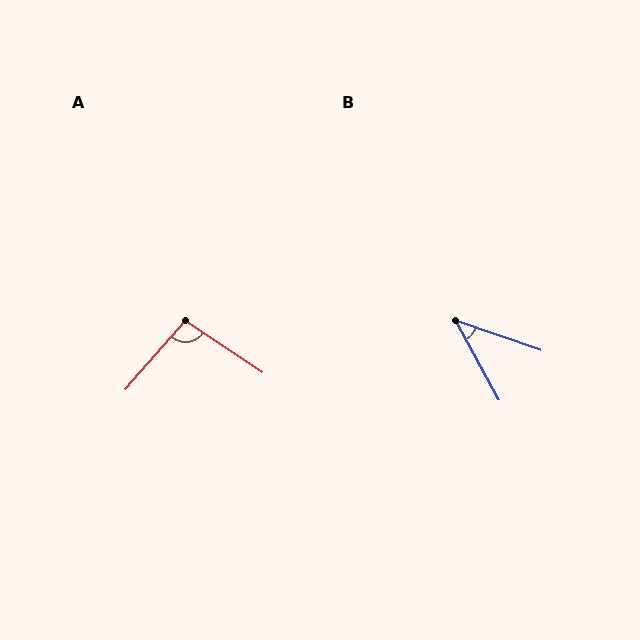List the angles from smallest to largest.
B (42°), A (97°).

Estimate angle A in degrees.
Approximately 97 degrees.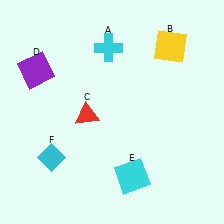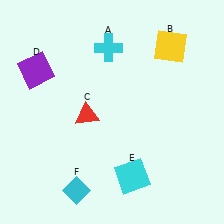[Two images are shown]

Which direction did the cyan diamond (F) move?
The cyan diamond (F) moved down.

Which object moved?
The cyan diamond (F) moved down.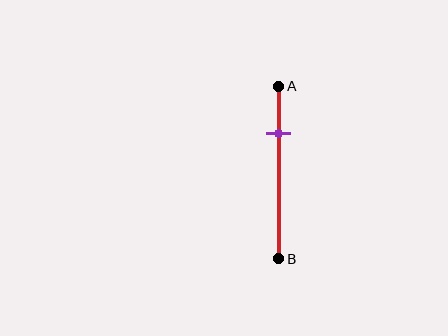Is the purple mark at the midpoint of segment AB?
No, the mark is at about 25% from A, not at the 50% midpoint.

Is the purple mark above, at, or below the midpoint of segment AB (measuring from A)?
The purple mark is above the midpoint of segment AB.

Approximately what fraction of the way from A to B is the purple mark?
The purple mark is approximately 25% of the way from A to B.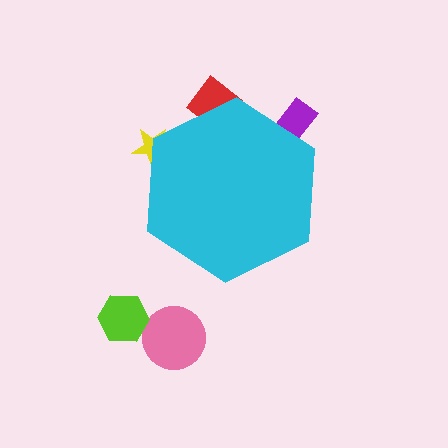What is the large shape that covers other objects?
A cyan hexagon.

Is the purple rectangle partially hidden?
Yes, the purple rectangle is partially hidden behind the cyan hexagon.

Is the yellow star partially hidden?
Yes, the yellow star is partially hidden behind the cyan hexagon.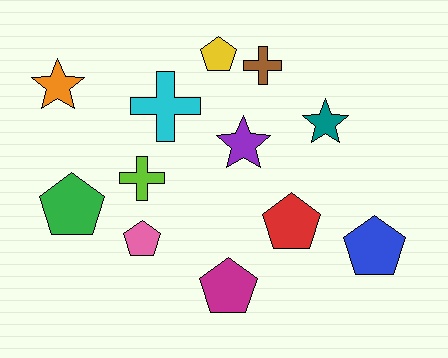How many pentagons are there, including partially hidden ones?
There are 6 pentagons.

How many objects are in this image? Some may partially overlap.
There are 12 objects.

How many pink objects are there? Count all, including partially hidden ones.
There is 1 pink object.